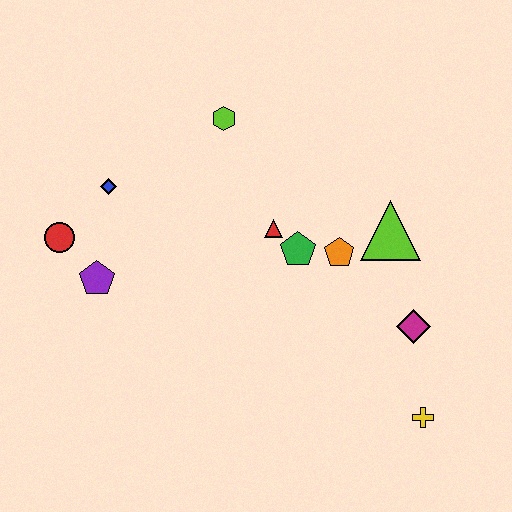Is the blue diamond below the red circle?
No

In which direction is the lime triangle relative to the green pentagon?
The lime triangle is to the right of the green pentagon.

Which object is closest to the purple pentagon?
The red circle is closest to the purple pentagon.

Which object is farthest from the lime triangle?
The red circle is farthest from the lime triangle.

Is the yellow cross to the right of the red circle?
Yes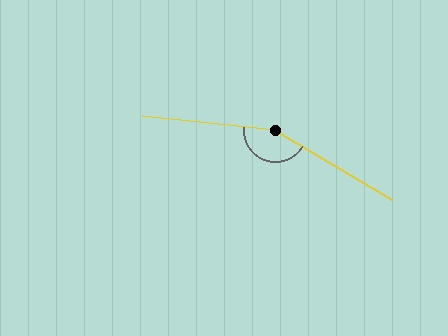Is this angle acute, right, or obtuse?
It is obtuse.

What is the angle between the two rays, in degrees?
Approximately 155 degrees.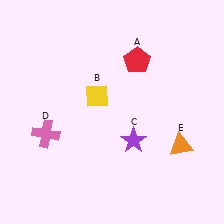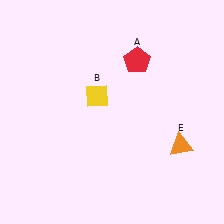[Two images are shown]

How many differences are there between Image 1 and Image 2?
There are 2 differences between the two images.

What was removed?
The pink cross (D), the purple star (C) were removed in Image 2.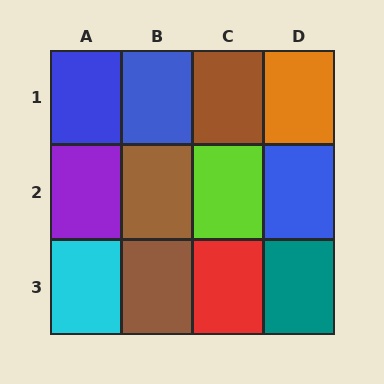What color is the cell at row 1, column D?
Orange.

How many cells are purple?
1 cell is purple.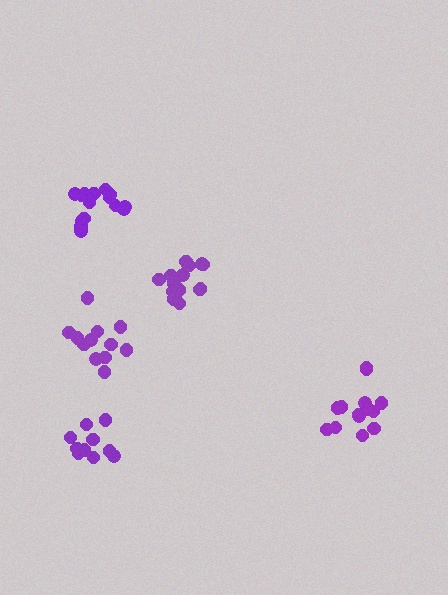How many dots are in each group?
Group 1: 15 dots, Group 2: 12 dots, Group 3: 16 dots, Group 4: 10 dots, Group 5: 15 dots (68 total).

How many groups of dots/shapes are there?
There are 5 groups.